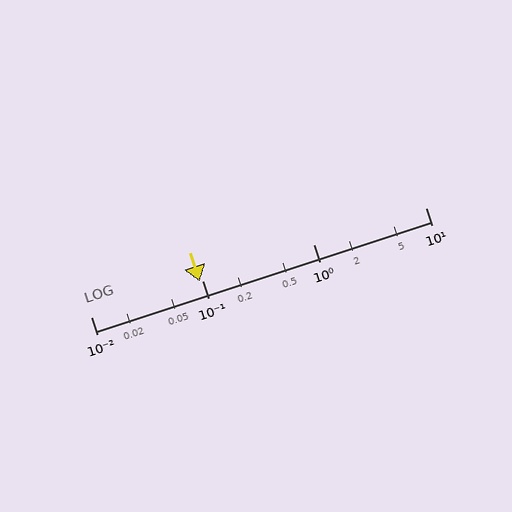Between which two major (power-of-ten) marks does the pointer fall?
The pointer is between 0.01 and 0.1.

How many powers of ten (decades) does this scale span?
The scale spans 3 decades, from 0.01 to 10.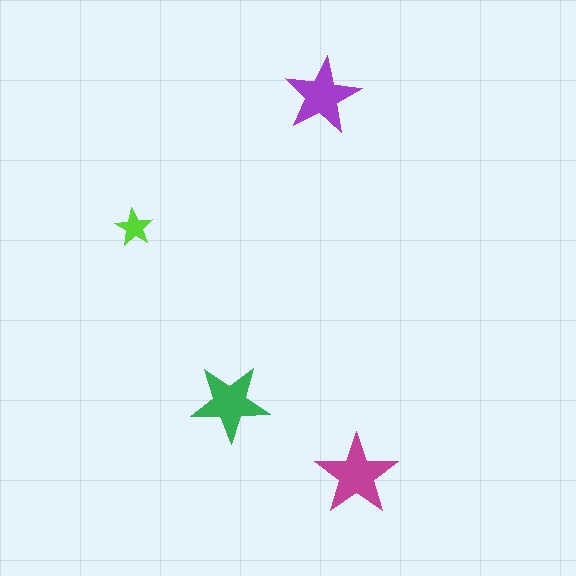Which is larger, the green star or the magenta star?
The magenta one.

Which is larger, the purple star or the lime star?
The purple one.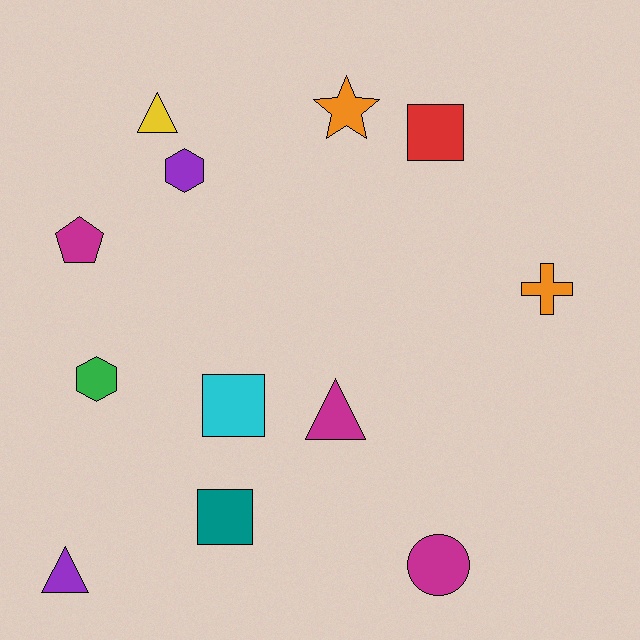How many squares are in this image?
There are 3 squares.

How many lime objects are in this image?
There are no lime objects.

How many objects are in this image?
There are 12 objects.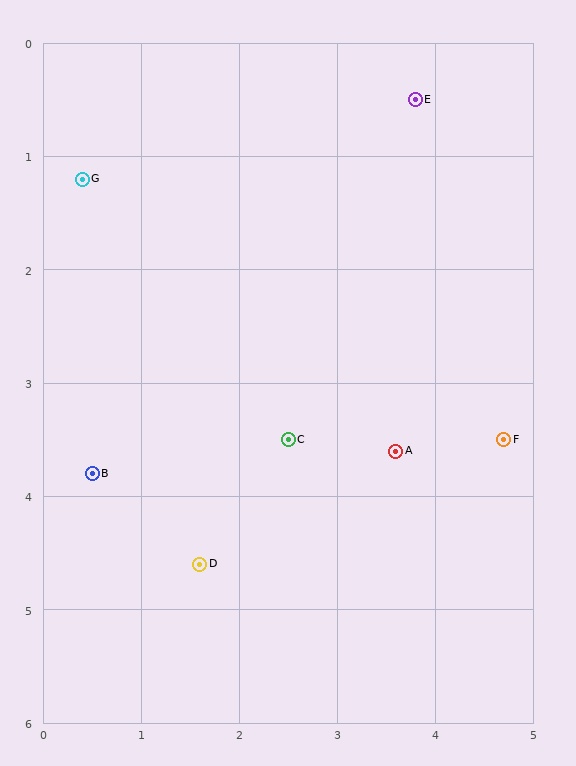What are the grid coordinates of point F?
Point F is at approximately (4.7, 3.5).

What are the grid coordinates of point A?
Point A is at approximately (3.6, 3.6).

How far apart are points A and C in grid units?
Points A and C are about 1.1 grid units apart.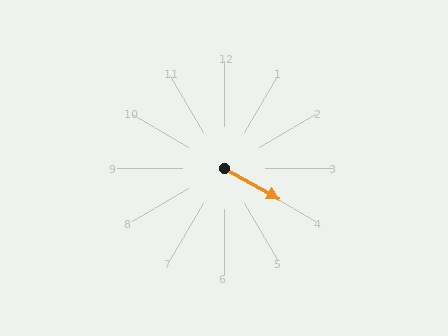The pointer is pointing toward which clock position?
Roughly 4 o'clock.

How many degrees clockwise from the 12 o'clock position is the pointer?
Approximately 119 degrees.